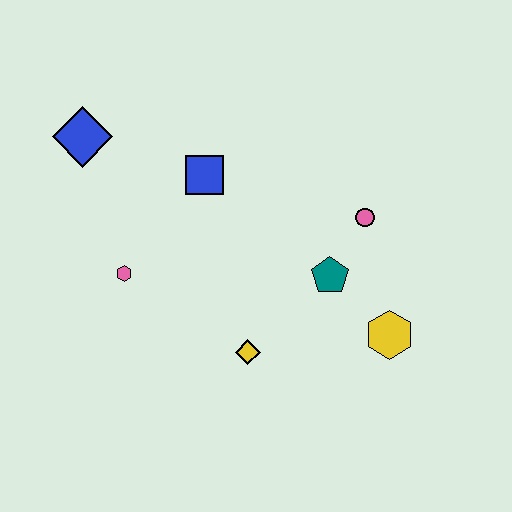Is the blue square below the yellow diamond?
No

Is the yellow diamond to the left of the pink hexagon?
No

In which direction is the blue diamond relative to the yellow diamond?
The blue diamond is above the yellow diamond.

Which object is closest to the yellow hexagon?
The teal pentagon is closest to the yellow hexagon.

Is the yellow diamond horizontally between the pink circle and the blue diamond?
Yes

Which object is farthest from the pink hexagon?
The yellow hexagon is farthest from the pink hexagon.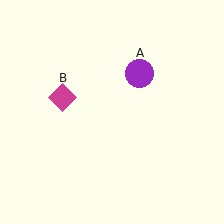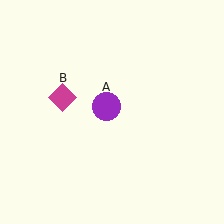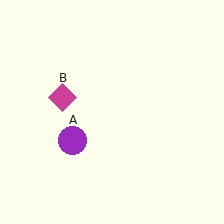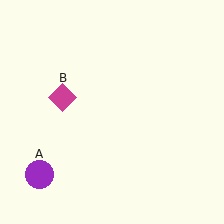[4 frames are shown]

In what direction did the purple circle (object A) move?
The purple circle (object A) moved down and to the left.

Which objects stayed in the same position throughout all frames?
Magenta diamond (object B) remained stationary.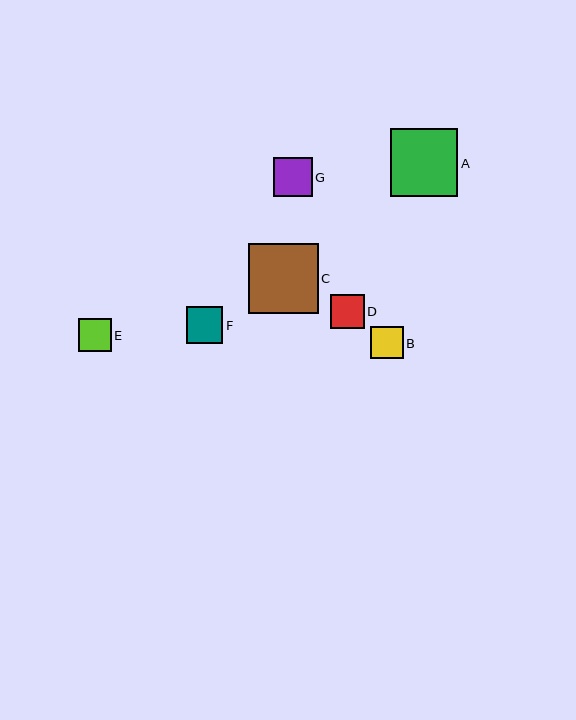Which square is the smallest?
Square E is the smallest with a size of approximately 32 pixels.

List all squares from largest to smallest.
From largest to smallest: C, A, G, F, D, B, E.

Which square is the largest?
Square C is the largest with a size of approximately 70 pixels.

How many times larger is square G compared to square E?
Square G is approximately 1.2 times the size of square E.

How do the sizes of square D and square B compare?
Square D and square B are approximately the same size.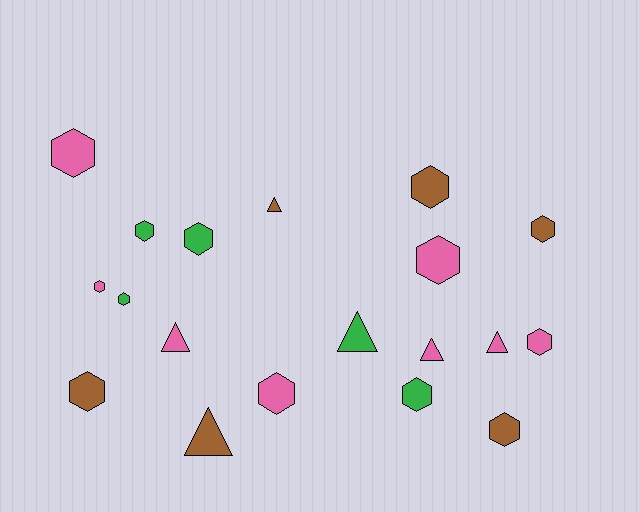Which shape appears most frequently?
Hexagon, with 13 objects.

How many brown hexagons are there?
There are 4 brown hexagons.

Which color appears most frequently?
Pink, with 8 objects.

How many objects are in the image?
There are 19 objects.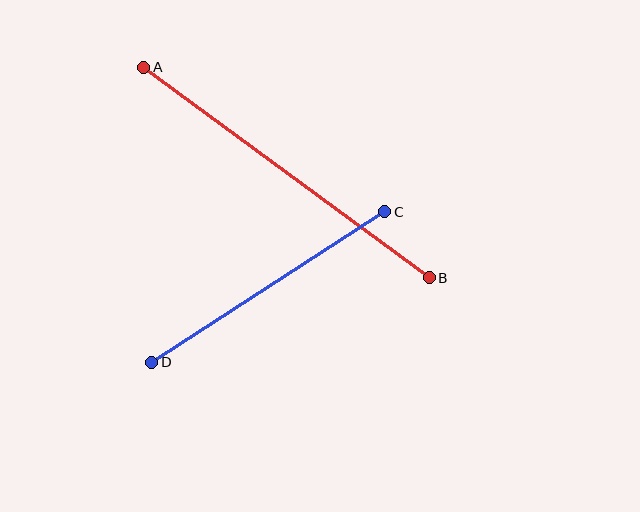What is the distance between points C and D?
The distance is approximately 277 pixels.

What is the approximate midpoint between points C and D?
The midpoint is at approximately (268, 287) pixels.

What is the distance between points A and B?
The distance is approximately 355 pixels.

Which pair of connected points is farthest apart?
Points A and B are farthest apart.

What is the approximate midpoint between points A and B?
The midpoint is at approximately (287, 173) pixels.